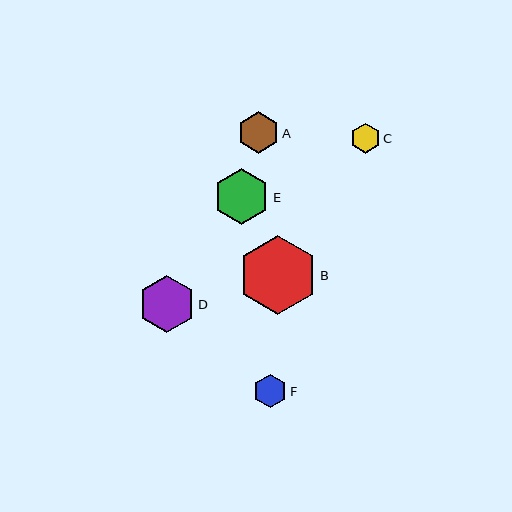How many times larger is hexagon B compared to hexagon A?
Hexagon B is approximately 1.9 times the size of hexagon A.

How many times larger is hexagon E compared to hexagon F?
Hexagon E is approximately 1.7 times the size of hexagon F.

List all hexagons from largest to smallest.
From largest to smallest: B, D, E, A, F, C.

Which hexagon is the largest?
Hexagon B is the largest with a size of approximately 79 pixels.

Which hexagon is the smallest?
Hexagon C is the smallest with a size of approximately 30 pixels.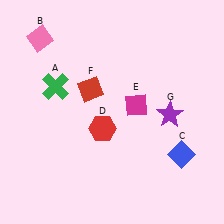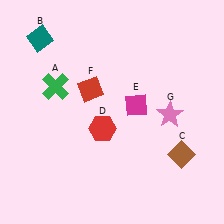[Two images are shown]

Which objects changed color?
B changed from pink to teal. C changed from blue to brown. G changed from purple to pink.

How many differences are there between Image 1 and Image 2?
There are 3 differences between the two images.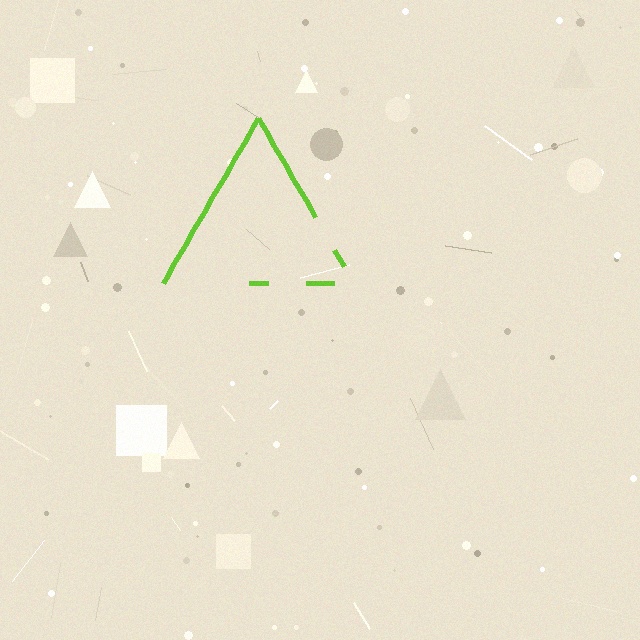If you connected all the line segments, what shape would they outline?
They would outline a triangle.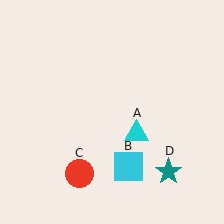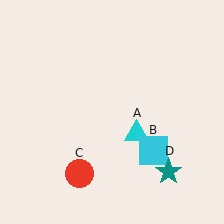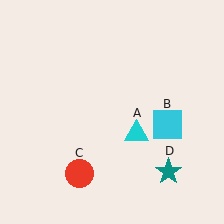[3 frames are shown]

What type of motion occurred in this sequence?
The cyan square (object B) rotated counterclockwise around the center of the scene.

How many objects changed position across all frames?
1 object changed position: cyan square (object B).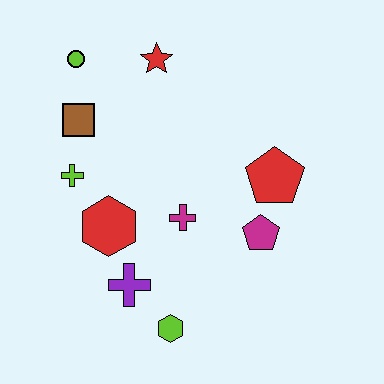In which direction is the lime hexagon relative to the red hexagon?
The lime hexagon is below the red hexagon.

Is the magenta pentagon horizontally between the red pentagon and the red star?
Yes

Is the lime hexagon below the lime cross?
Yes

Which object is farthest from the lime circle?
The lime hexagon is farthest from the lime circle.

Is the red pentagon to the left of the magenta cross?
No